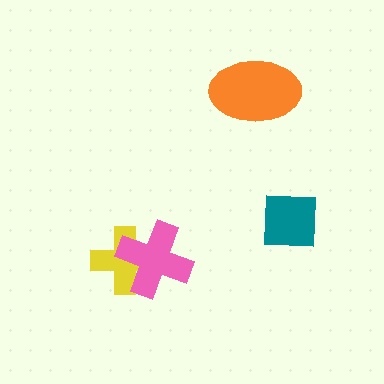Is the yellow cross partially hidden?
Yes, it is partially covered by another shape.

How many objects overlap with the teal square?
0 objects overlap with the teal square.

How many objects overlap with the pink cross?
1 object overlaps with the pink cross.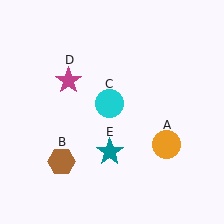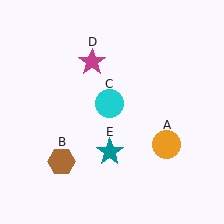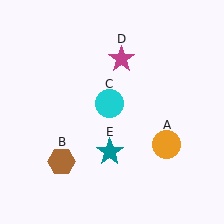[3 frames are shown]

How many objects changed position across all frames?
1 object changed position: magenta star (object D).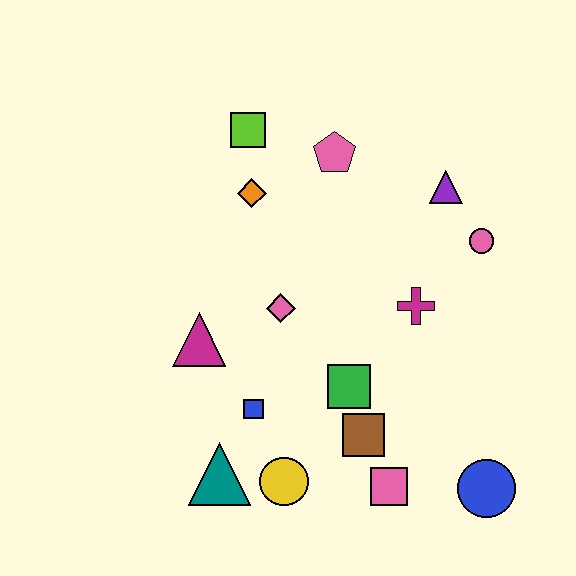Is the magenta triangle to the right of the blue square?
No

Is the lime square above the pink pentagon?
Yes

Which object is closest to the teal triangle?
The yellow circle is closest to the teal triangle.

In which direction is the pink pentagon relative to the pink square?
The pink pentagon is above the pink square.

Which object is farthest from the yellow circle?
The lime square is farthest from the yellow circle.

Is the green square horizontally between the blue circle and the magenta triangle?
Yes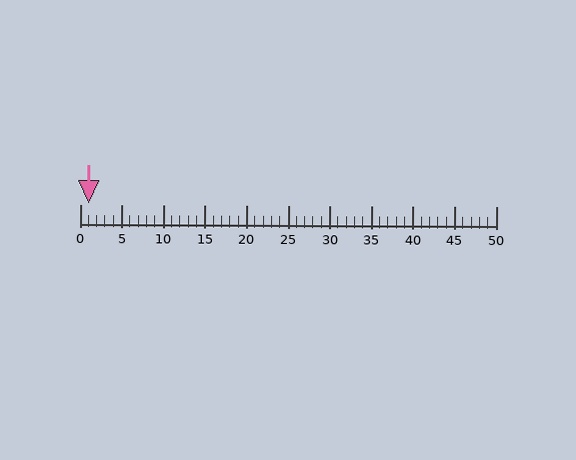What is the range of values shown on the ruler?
The ruler shows values from 0 to 50.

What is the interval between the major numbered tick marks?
The major tick marks are spaced 5 units apart.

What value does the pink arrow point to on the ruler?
The pink arrow points to approximately 1.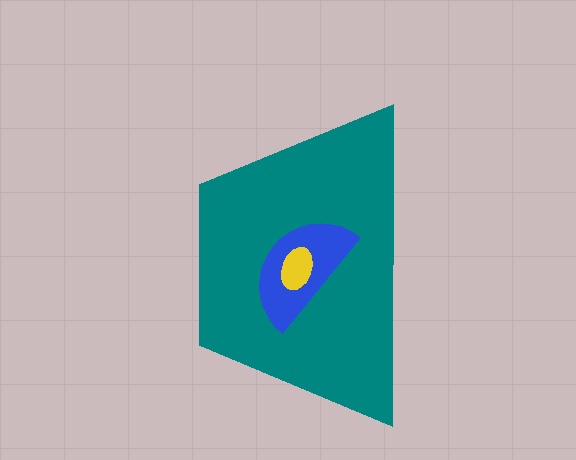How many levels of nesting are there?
3.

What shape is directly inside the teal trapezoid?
The blue semicircle.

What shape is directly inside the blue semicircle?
The yellow ellipse.